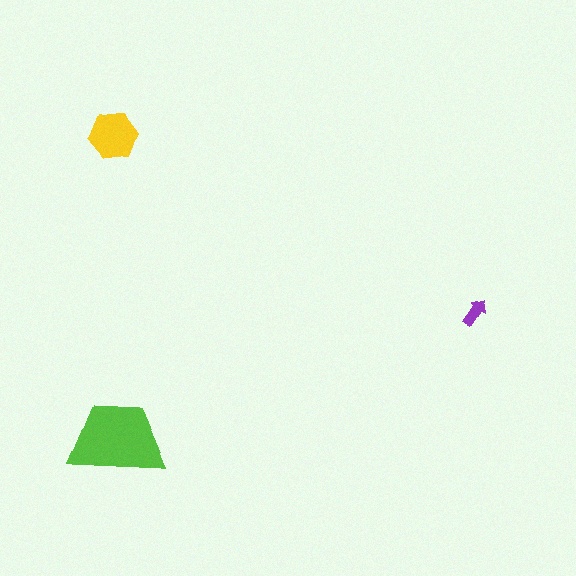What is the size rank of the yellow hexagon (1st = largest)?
2nd.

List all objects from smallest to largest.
The purple arrow, the yellow hexagon, the lime trapezoid.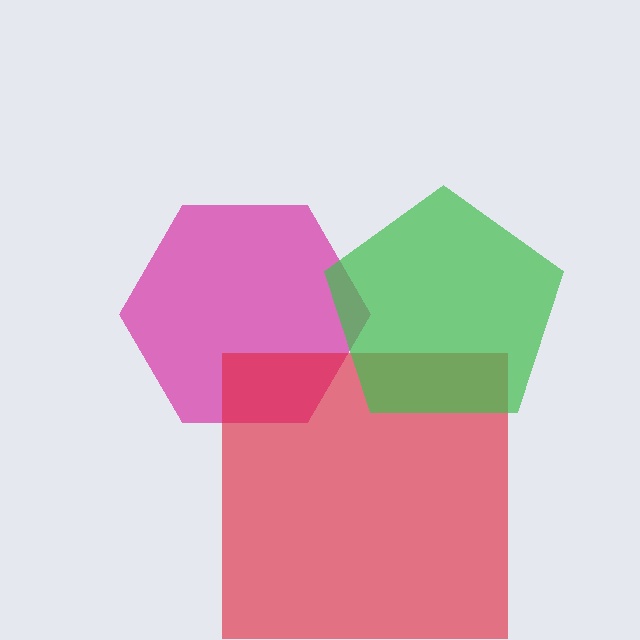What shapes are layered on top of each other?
The layered shapes are: a magenta hexagon, a red square, a green pentagon.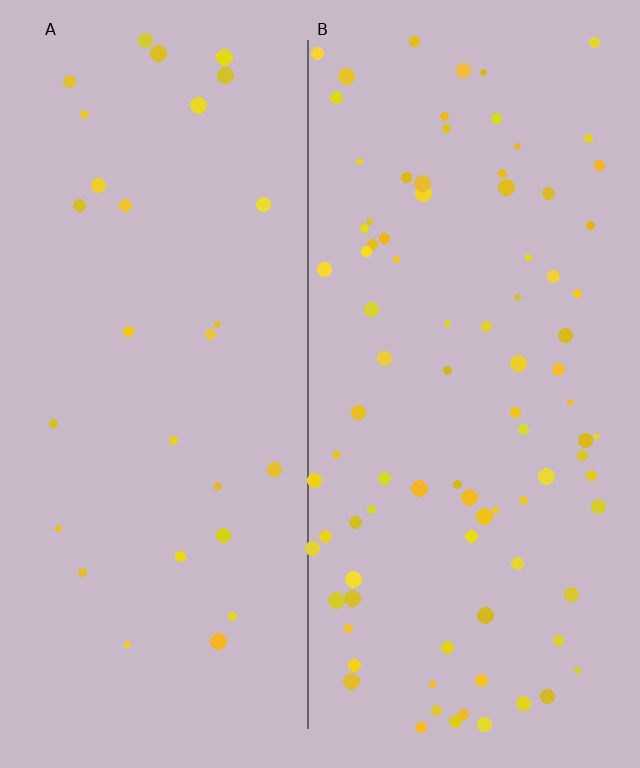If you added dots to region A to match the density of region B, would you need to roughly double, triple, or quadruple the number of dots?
Approximately triple.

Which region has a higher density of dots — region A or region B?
B (the right).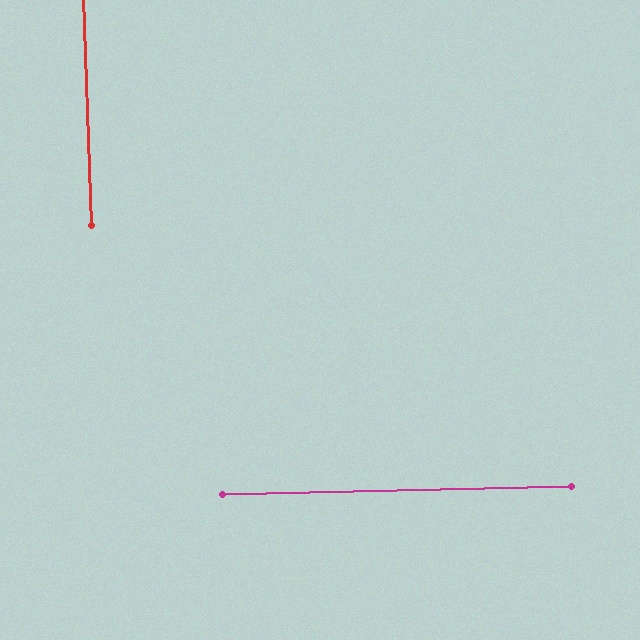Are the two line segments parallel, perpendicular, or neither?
Perpendicular — they meet at approximately 89°.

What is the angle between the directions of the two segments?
Approximately 89 degrees.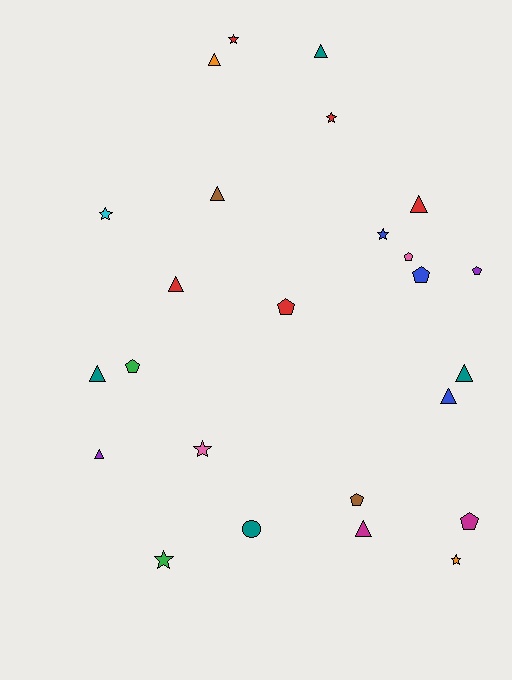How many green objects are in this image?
There are 2 green objects.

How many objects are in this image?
There are 25 objects.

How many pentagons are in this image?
There are 7 pentagons.